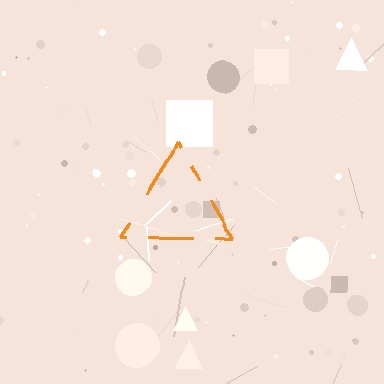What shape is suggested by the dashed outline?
The dashed outline suggests a triangle.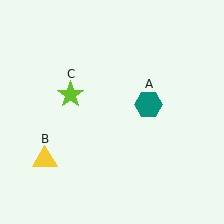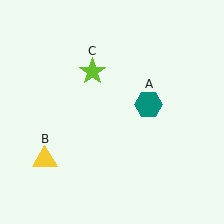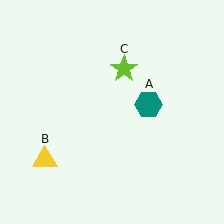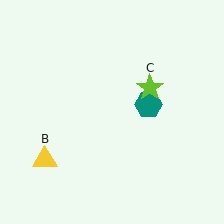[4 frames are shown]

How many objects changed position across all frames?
1 object changed position: lime star (object C).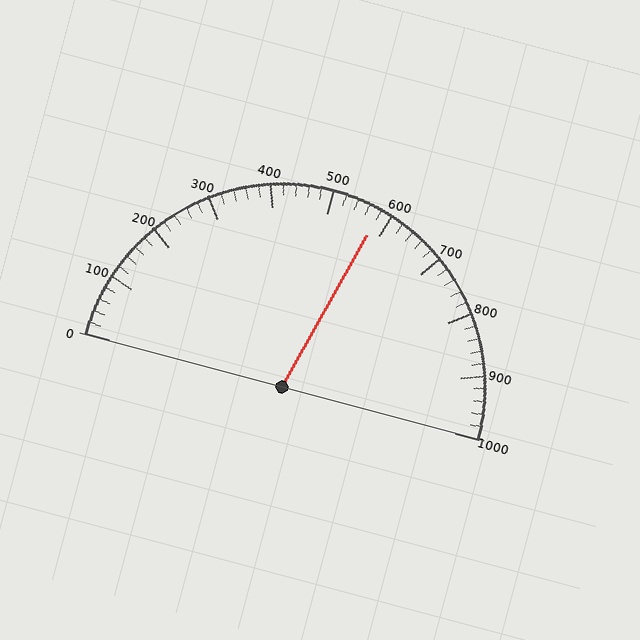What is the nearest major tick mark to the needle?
The nearest major tick mark is 600.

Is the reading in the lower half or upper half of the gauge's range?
The reading is in the upper half of the range (0 to 1000).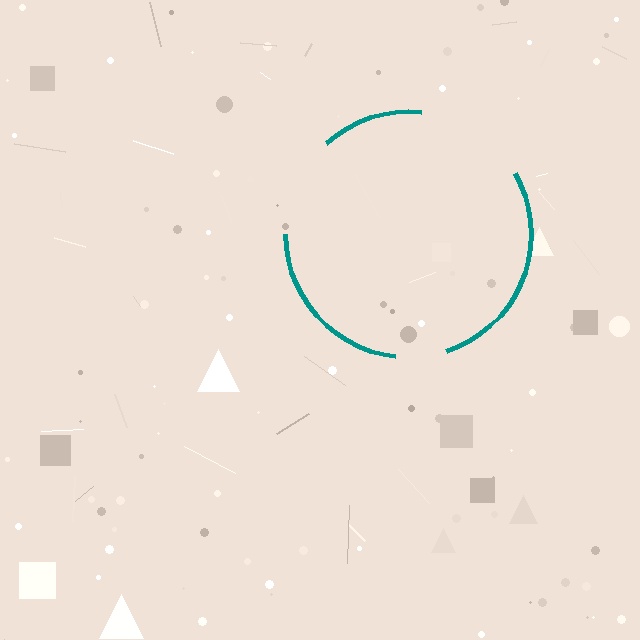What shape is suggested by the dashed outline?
The dashed outline suggests a circle.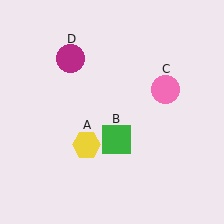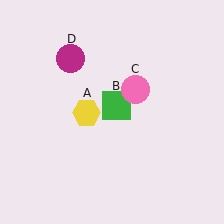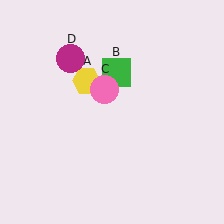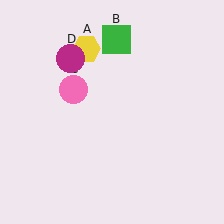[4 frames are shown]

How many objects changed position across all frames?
3 objects changed position: yellow hexagon (object A), green square (object B), pink circle (object C).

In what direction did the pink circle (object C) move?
The pink circle (object C) moved left.